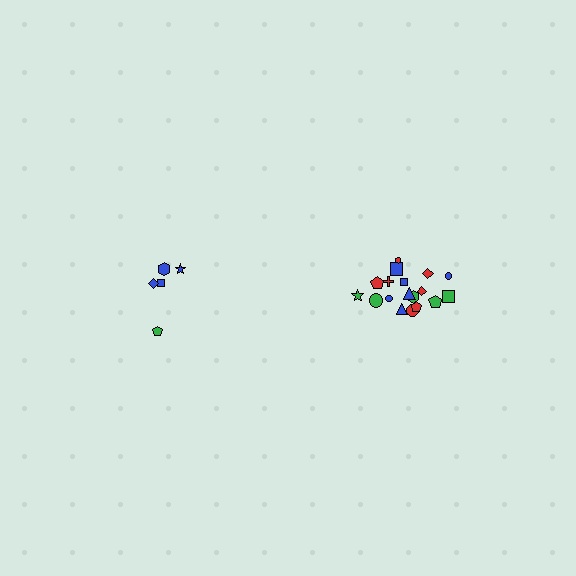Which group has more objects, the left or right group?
The right group.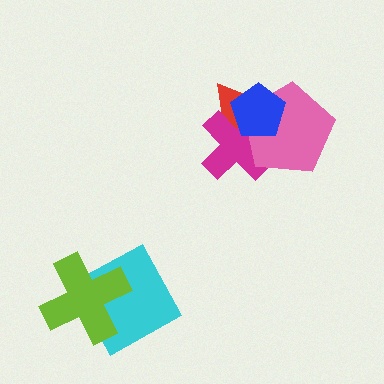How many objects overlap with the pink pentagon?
3 objects overlap with the pink pentagon.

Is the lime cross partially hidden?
No, no other shape covers it.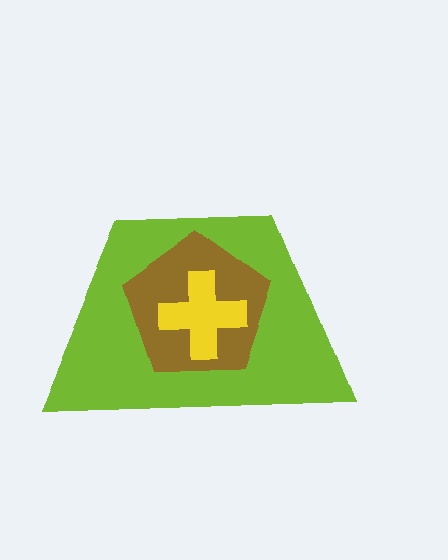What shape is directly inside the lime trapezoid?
The brown pentagon.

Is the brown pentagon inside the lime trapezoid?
Yes.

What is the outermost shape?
The lime trapezoid.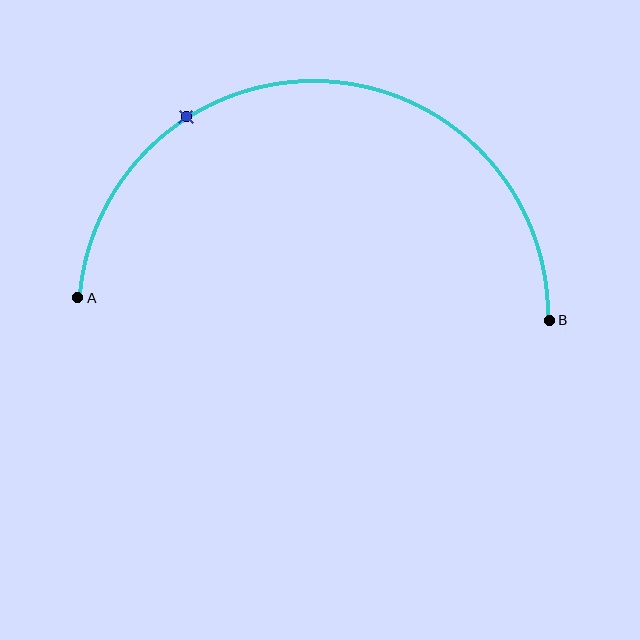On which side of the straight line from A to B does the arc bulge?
The arc bulges above the straight line connecting A and B.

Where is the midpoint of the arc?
The arc midpoint is the point on the curve farthest from the straight line joining A and B. It sits above that line.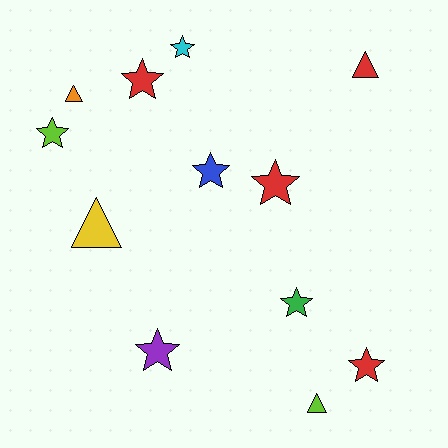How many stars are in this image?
There are 8 stars.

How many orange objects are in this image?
There is 1 orange object.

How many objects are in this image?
There are 12 objects.